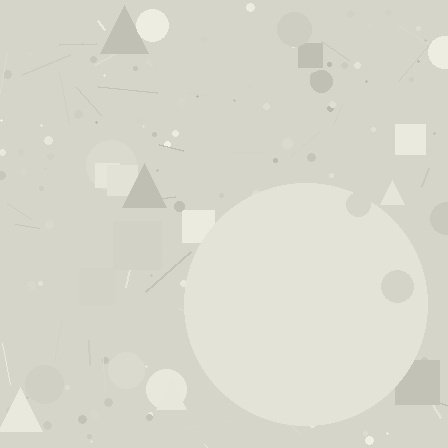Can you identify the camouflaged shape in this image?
The camouflaged shape is a circle.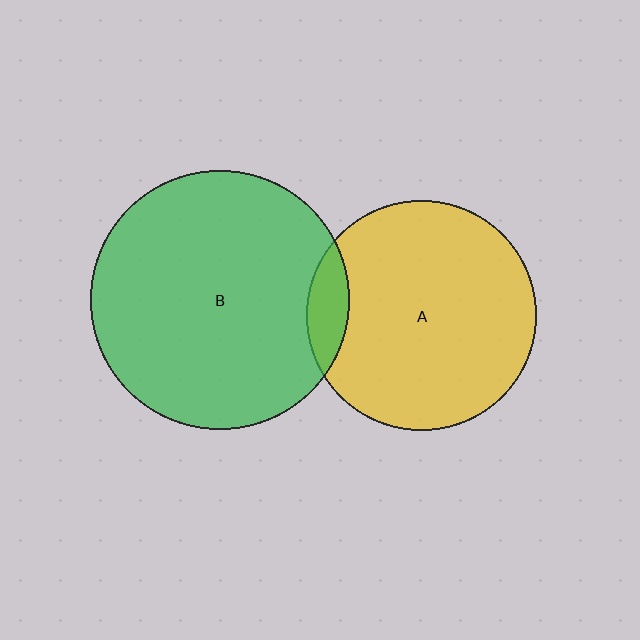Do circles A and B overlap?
Yes.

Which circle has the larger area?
Circle B (green).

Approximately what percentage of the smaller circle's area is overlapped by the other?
Approximately 10%.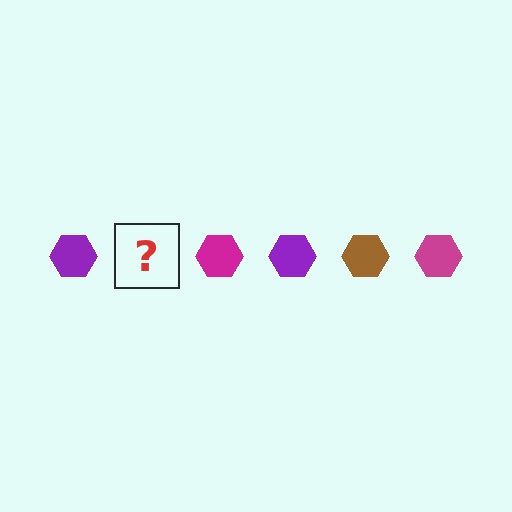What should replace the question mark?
The question mark should be replaced with a brown hexagon.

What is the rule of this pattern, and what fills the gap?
The rule is that the pattern cycles through purple, brown, magenta hexagons. The gap should be filled with a brown hexagon.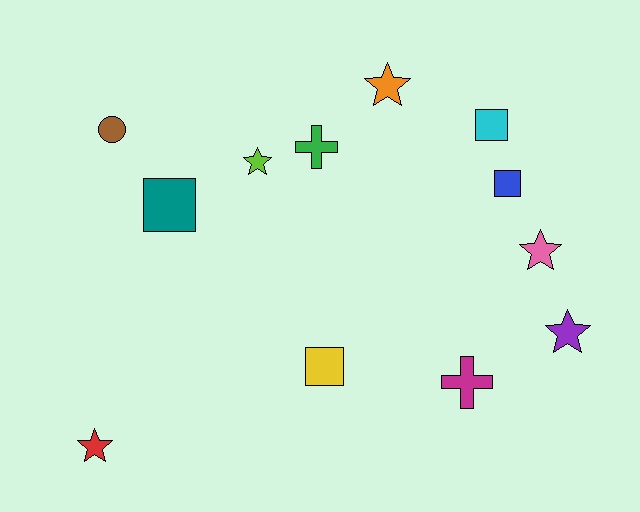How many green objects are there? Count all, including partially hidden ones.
There is 1 green object.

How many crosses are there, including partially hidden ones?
There are 2 crosses.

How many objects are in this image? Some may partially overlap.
There are 12 objects.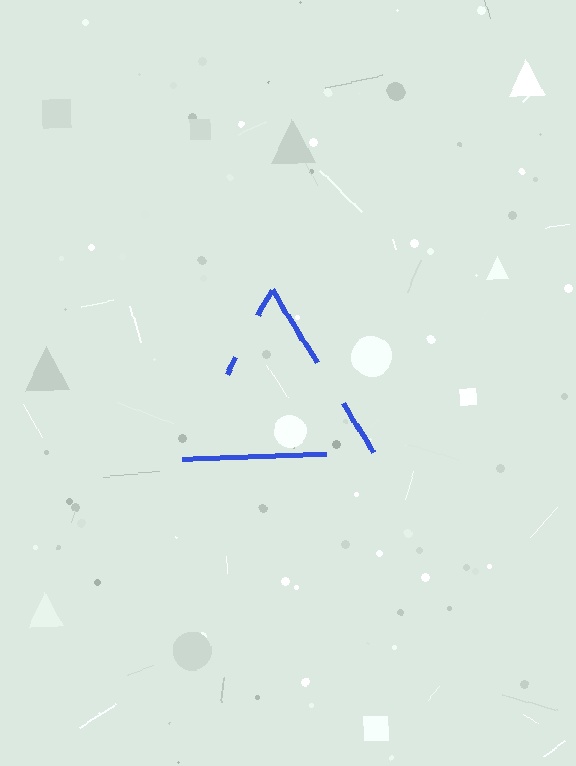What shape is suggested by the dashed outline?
The dashed outline suggests a triangle.